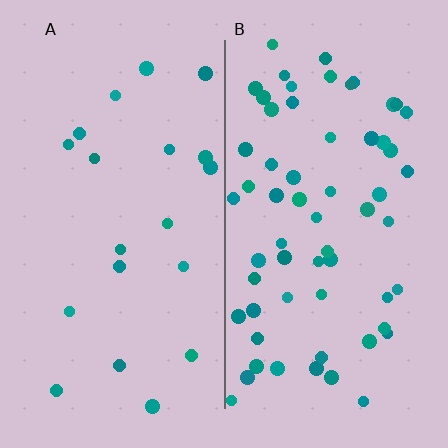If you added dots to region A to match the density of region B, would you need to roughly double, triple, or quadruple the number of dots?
Approximately triple.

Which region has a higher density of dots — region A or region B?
B (the right).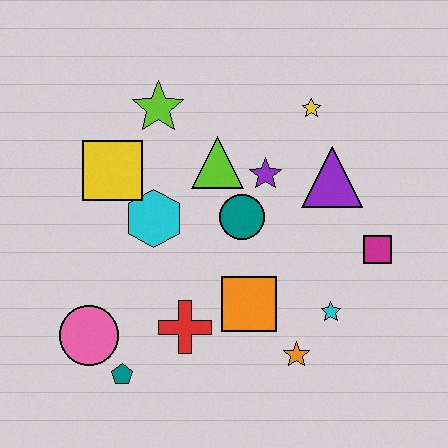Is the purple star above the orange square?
Yes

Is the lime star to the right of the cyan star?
No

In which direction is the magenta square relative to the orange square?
The magenta square is to the right of the orange square.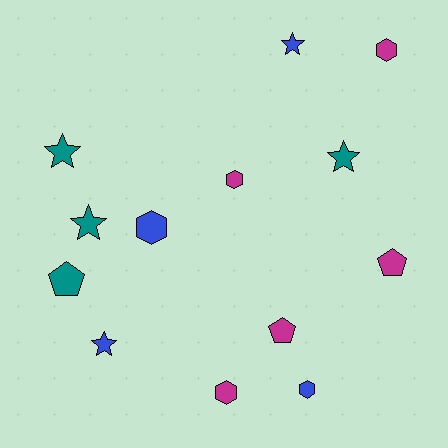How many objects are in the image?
There are 13 objects.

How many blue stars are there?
There are 2 blue stars.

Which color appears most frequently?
Magenta, with 5 objects.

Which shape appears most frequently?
Star, with 5 objects.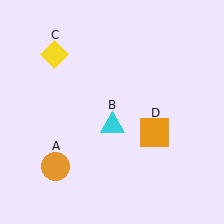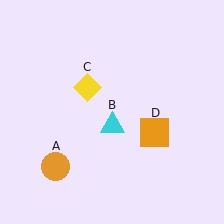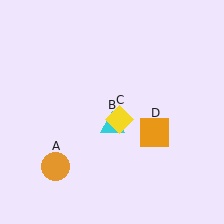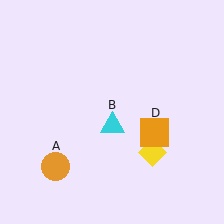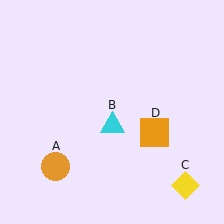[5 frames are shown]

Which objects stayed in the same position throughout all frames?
Orange circle (object A) and cyan triangle (object B) and orange square (object D) remained stationary.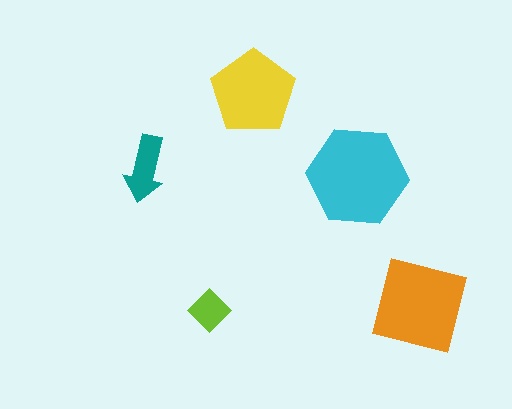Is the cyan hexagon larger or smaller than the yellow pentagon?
Larger.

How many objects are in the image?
There are 5 objects in the image.